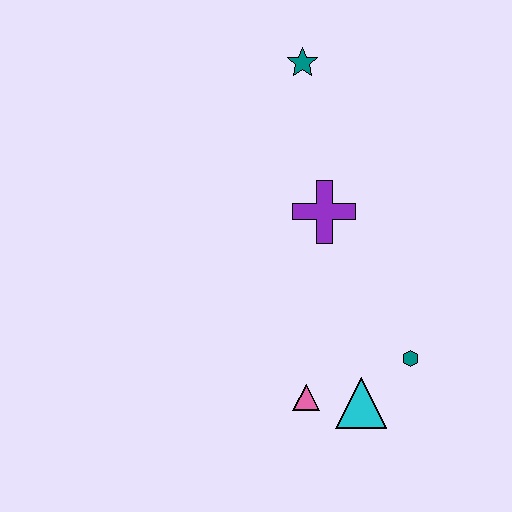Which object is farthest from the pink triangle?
The teal star is farthest from the pink triangle.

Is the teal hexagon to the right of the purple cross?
Yes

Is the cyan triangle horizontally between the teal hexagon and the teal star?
Yes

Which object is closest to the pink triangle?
The cyan triangle is closest to the pink triangle.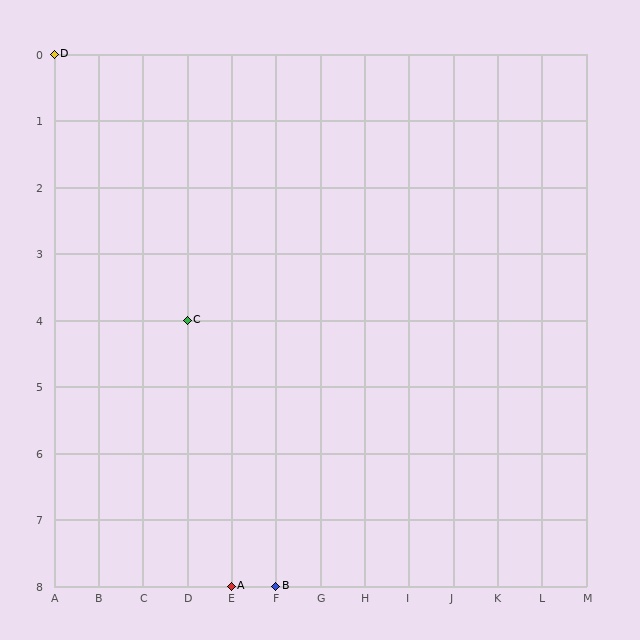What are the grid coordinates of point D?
Point D is at grid coordinates (A, 0).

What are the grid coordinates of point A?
Point A is at grid coordinates (E, 8).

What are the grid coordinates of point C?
Point C is at grid coordinates (D, 4).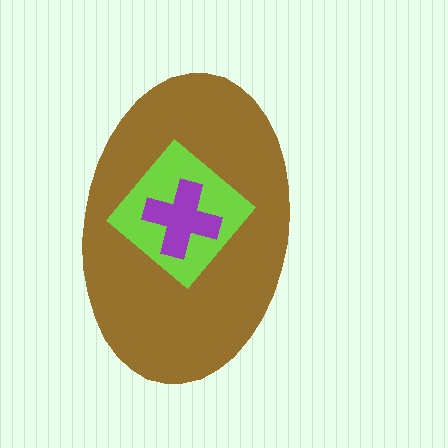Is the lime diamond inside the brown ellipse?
Yes.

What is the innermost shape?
The purple cross.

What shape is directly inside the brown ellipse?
The lime diamond.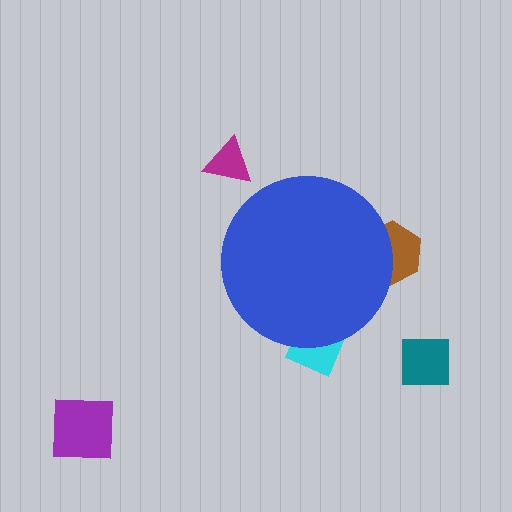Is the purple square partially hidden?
No, the purple square is fully visible.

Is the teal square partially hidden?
No, the teal square is fully visible.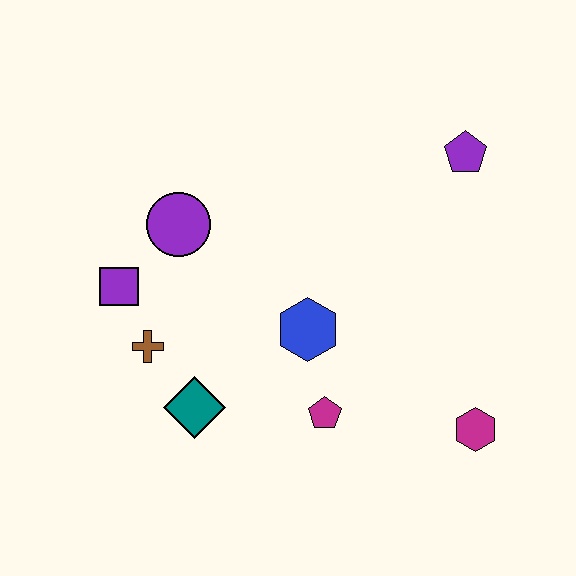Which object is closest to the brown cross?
The purple square is closest to the brown cross.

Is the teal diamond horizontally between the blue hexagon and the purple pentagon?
No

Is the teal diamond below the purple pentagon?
Yes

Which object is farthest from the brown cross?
The purple pentagon is farthest from the brown cross.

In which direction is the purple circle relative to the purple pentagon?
The purple circle is to the left of the purple pentagon.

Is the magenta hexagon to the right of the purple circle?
Yes